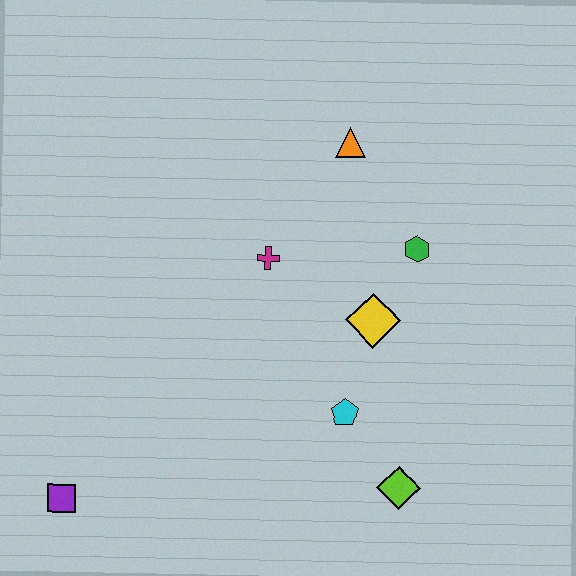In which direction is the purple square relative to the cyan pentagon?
The purple square is to the left of the cyan pentagon.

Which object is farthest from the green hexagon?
The purple square is farthest from the green hexagon.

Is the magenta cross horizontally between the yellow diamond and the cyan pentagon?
No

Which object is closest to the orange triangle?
The green hexagon is closest to the orange triangle.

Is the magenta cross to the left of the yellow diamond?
Yes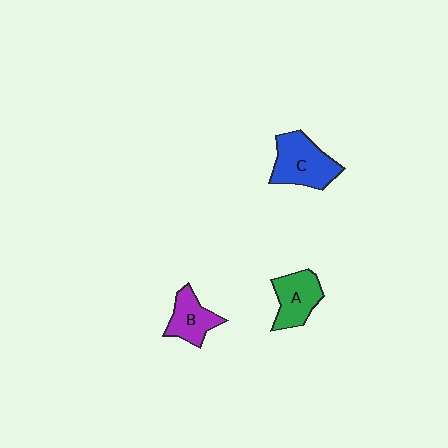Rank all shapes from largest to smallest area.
From largest to smallest: C (blue), A (green), B (purple).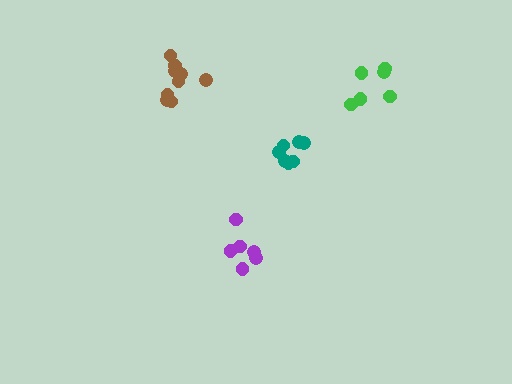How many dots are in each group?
Group 1: 9 dots, Group 2: 7 dots, Group 3: 6 dots, Group 4: 6 dots (28 total).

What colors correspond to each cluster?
The clusters are colored: brown, teal, green, purple.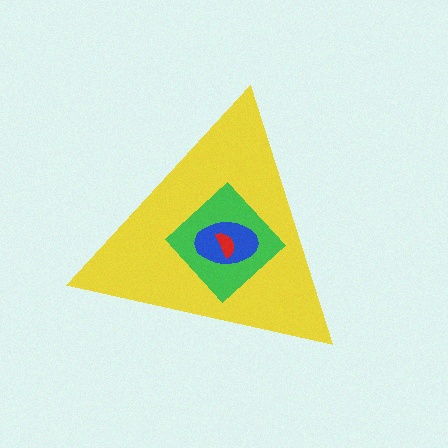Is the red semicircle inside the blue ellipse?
Yes.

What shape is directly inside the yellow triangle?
The green diamond.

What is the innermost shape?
The red semicircle.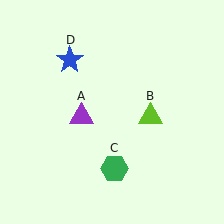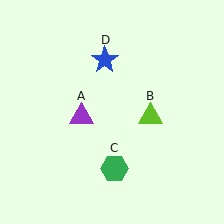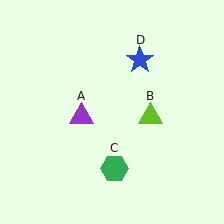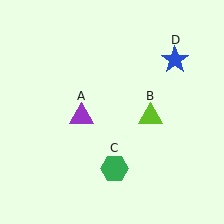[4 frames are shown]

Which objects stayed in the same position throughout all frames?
Purple triangle (object A) and lime triangle (object B) and green hexagon (object C) remained stationary.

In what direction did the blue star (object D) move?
The blue star (object D) moved right.